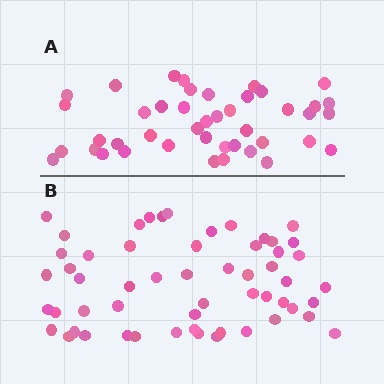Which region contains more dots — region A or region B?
Region B (the bottom region) has more dots.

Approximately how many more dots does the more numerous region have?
Region B has approximately 15 more dots than region A.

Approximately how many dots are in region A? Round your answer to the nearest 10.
About 40 dots. (The exact count is 43, which rounds to 40.)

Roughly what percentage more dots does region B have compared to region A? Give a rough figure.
About 30% more.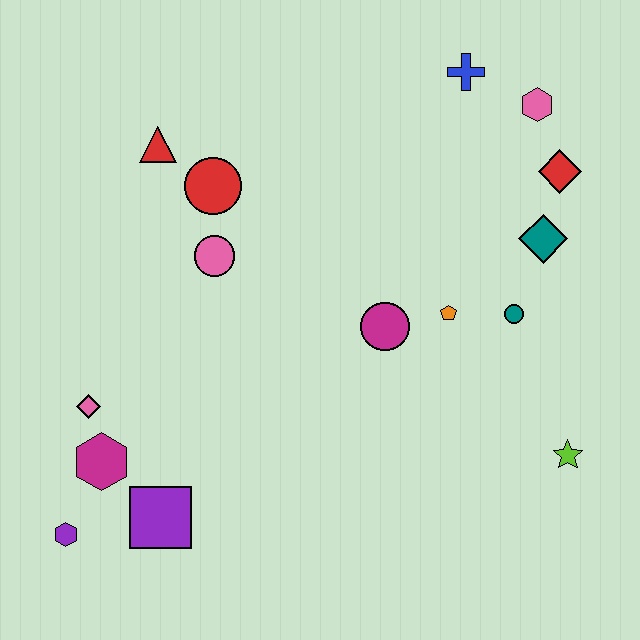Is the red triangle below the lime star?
No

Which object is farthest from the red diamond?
The purple hexagon is farthest from the red diamond.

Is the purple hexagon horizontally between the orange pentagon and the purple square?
No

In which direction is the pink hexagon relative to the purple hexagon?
The pink hexagon is to the right of the purple hexagon.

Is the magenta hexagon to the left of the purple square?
Yes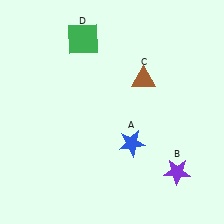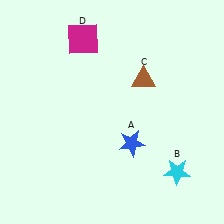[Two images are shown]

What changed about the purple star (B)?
In Image 1, B is purple. In Image 2, it changed to cyan.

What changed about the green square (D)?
In Image 1, D is green. In Image 2, it changed to magenta.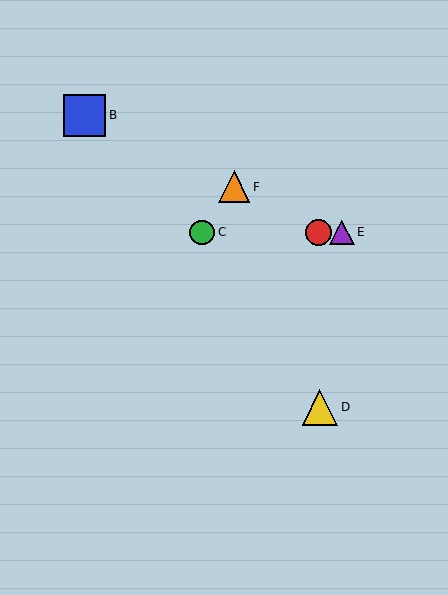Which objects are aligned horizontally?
Objects A, C, E are aligned horizontally.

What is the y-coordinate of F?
Object F is at y≈187.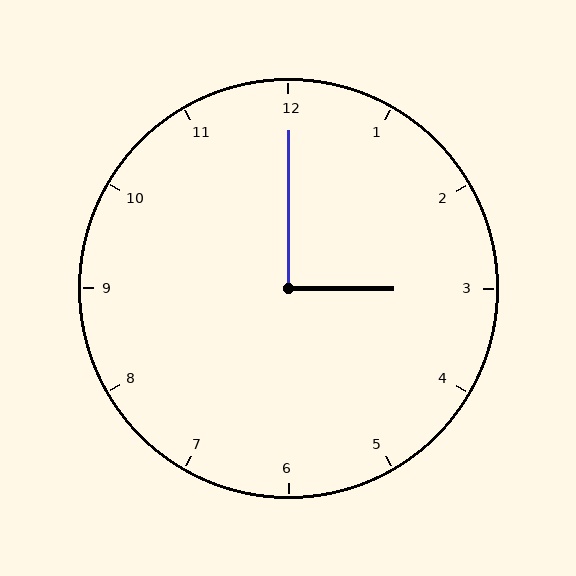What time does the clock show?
3:00.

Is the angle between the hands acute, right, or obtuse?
It is right.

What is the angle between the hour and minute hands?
Approximately 90 degrees.